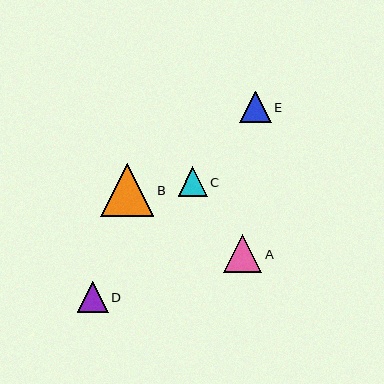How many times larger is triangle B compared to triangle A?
Triangle B is approximately 1.4 times the size of triangle A.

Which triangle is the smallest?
Triangle C is the smallest with a size of approximately 29 pixels.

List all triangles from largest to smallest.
From largest to smallest: B, A, E, D, C.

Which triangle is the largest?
Triangle B is the largest with a size of approximately 53 pixels.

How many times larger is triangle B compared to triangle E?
Triangle B is approximately 1.7 times the size of triangle E.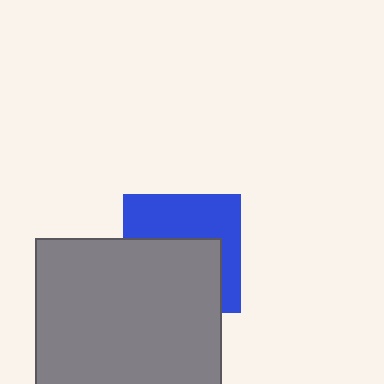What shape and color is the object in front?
The object in front is a gray square.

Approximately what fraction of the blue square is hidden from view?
Roughly 53% of the blue square is hidden behind the gray square.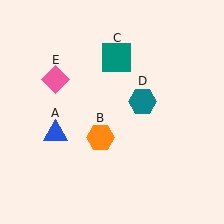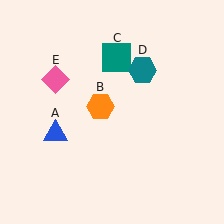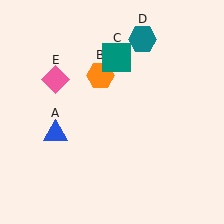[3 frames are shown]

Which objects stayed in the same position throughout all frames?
Blue triangle (object A) and teal square (object C) and pink diamond (object E) remained stationary.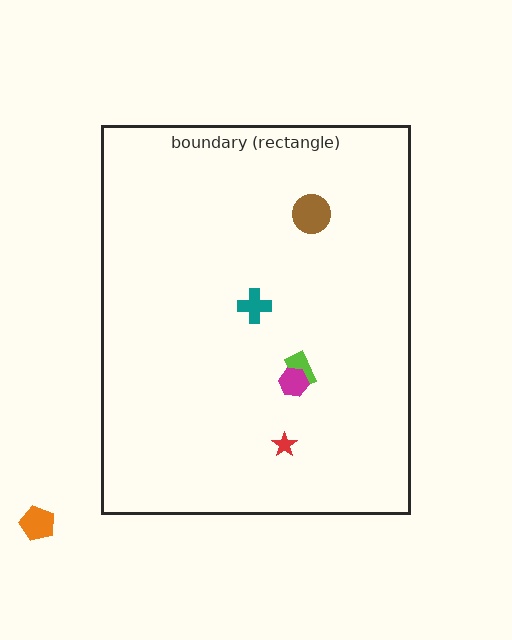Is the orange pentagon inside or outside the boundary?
Outside.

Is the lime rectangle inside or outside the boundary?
Inside.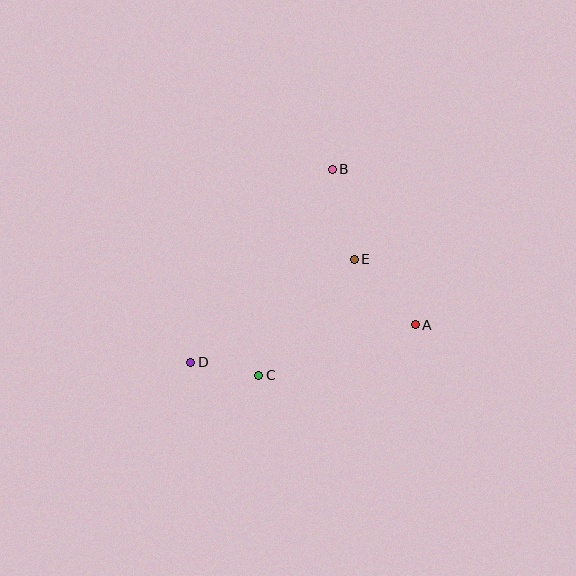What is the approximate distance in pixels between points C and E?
The distance between C and E is approximately 150 pixels.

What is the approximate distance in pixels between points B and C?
The distance between B and C is approximately 219 pixels.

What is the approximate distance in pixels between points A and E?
The distance between A and E is approximately 89 pixels.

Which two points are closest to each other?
Points C and D are closest to each other.